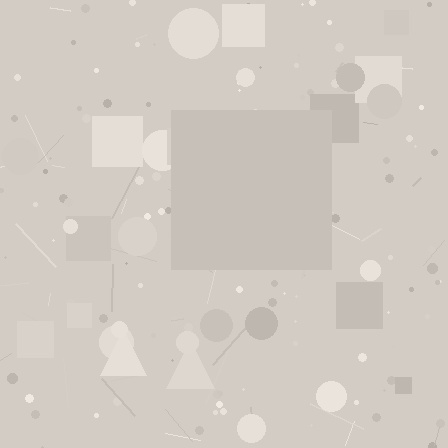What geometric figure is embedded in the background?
A square is embedded in the background.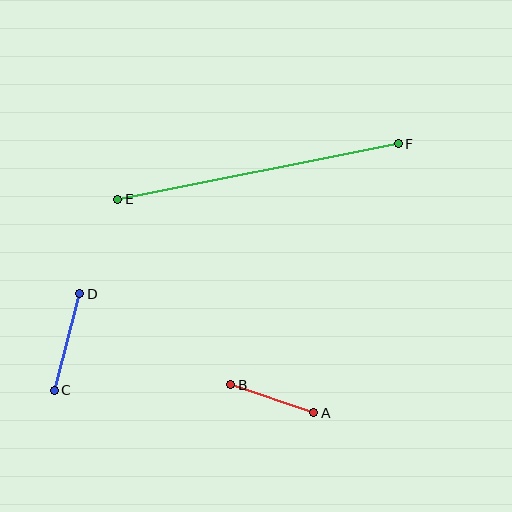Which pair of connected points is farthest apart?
Points E and F are farthest apart.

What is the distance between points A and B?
The distance is approximately 87 pixels.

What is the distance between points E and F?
The distance is approximately 286 pixels.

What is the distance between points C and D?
The distance is approximately 100 pixels.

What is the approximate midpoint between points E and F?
The midpoint is at approximately (258, 172) pixels.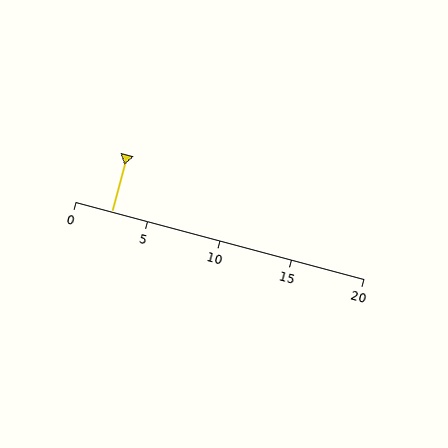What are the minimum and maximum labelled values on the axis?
The axis runs from 0 to 20.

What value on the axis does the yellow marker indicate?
The marker indicates approximately 2.5.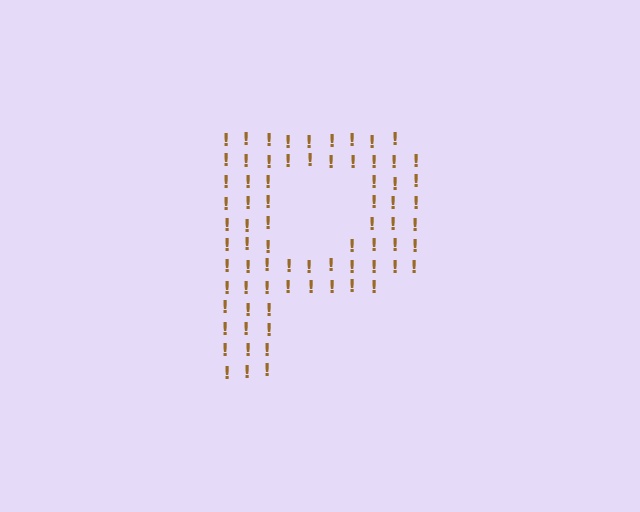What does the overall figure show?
The overall figure shows the letter P.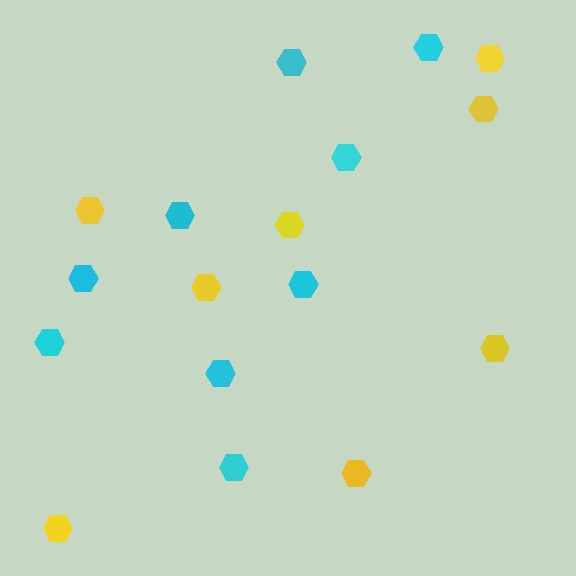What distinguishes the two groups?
There are 2 groups: one group of cyan hexagons (9) and one group of yellow hexagons (8).